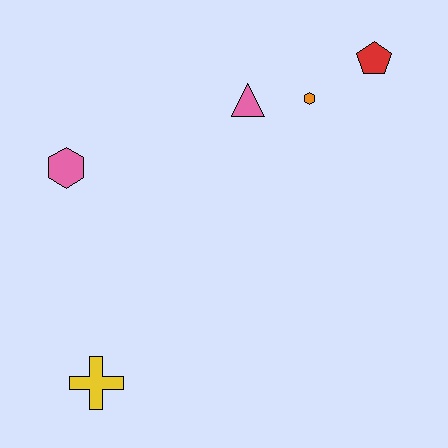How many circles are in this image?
There are no circles.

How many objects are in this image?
There are 5 objects.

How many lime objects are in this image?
There are no lime objects.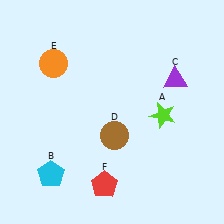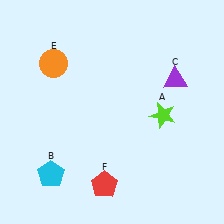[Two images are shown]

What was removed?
The brown circle (D) was removed in Image 2.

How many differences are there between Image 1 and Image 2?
There is 1 difference between the two images.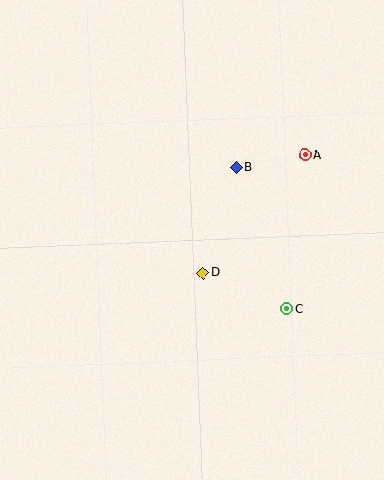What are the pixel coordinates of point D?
Point D is at (203, 273).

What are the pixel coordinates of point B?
Point B is at (236, 167).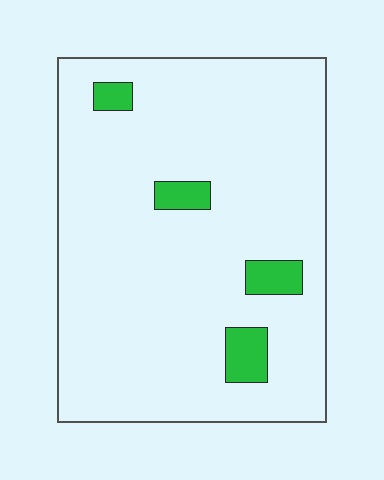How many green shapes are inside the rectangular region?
4.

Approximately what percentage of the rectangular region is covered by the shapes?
Approximately 5%.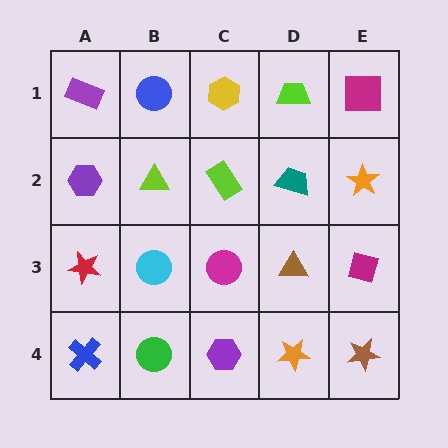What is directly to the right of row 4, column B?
A purple hexagon.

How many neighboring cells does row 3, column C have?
4.